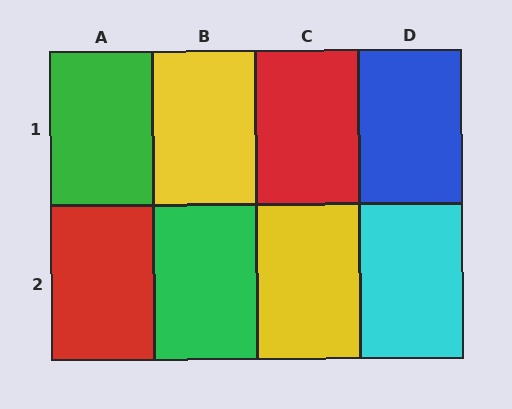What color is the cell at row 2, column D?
Cyan.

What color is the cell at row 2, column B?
Green.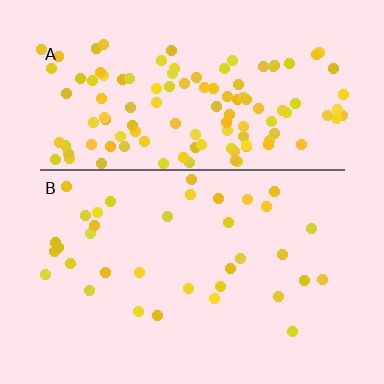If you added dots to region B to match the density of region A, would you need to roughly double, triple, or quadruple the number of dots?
Approximately triple.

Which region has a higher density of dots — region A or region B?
A (the top).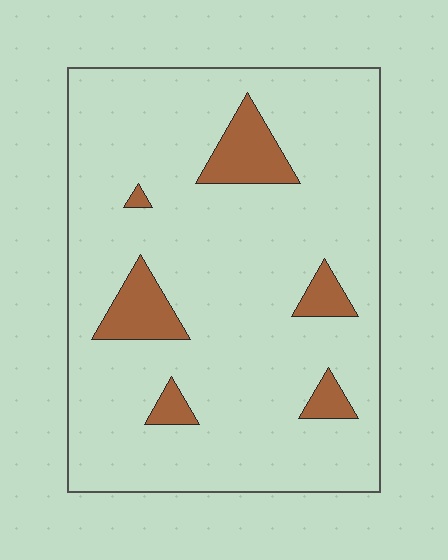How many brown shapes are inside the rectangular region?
6.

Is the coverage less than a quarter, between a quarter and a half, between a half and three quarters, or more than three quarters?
Less than a quarter.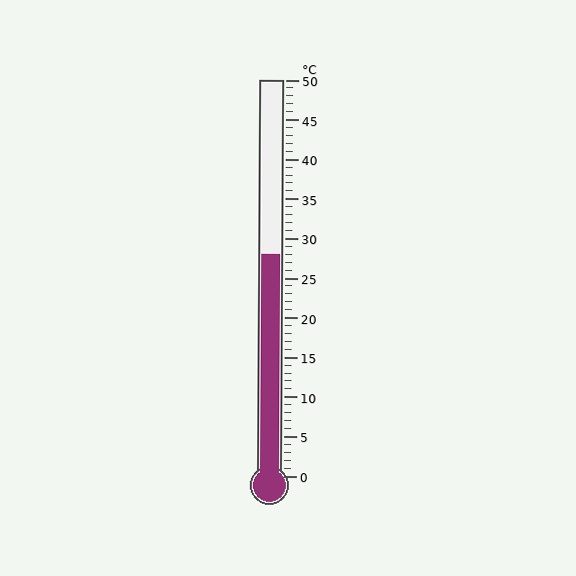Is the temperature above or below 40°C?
The temperature is below 40°C.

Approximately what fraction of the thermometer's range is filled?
The thermometer is filled to approximately 55% of its range.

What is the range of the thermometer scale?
The thermometer scale ranges from 0°C to 50°C.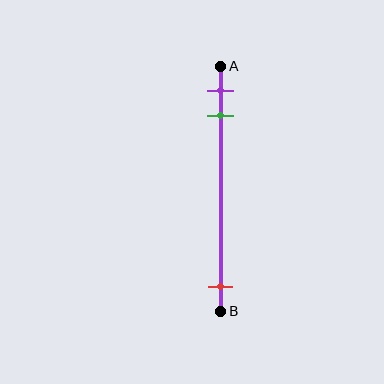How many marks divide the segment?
There are 3 marks dividing the segment.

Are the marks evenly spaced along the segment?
No, the marks are not evenly spaced.